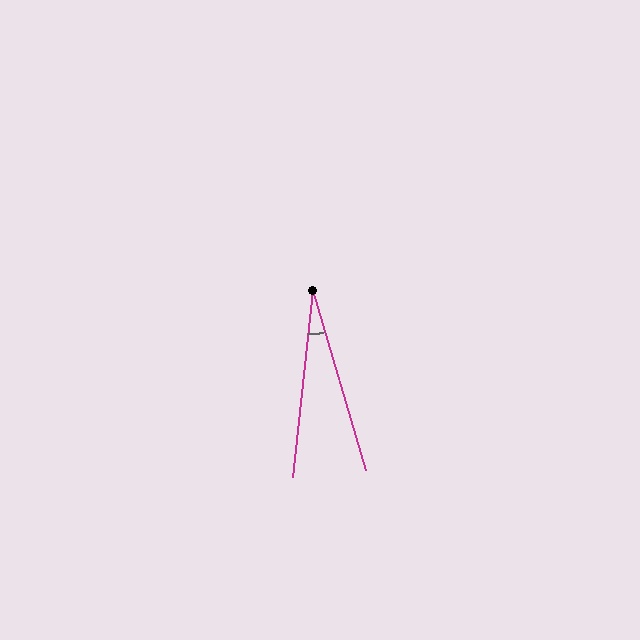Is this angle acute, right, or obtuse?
It is acute.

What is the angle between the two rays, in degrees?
Approximately 23 degrees.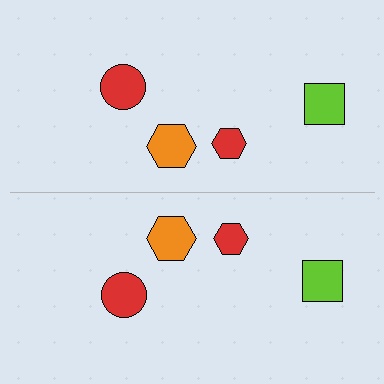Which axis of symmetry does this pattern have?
The pattern has a horizontal axis of symmetry running through the center of the image.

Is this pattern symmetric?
Yes, this pattern has bilateral (reflection) symmetry.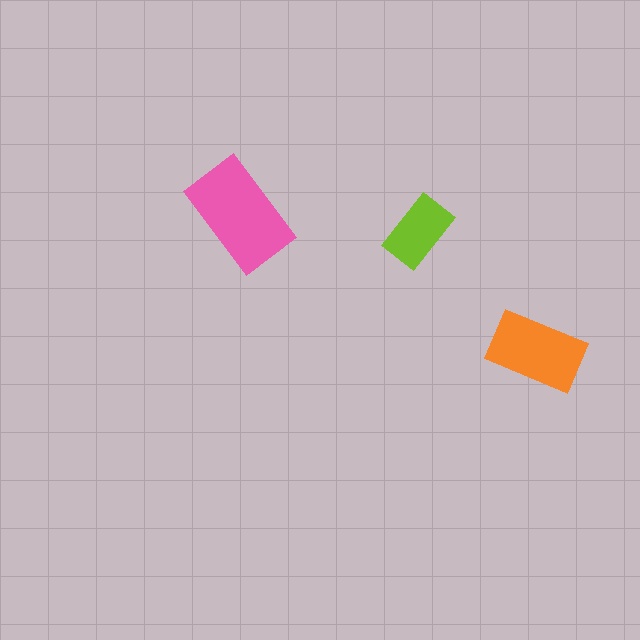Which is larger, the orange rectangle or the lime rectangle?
The orange one.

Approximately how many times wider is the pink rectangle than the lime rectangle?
About 1.5 times wider.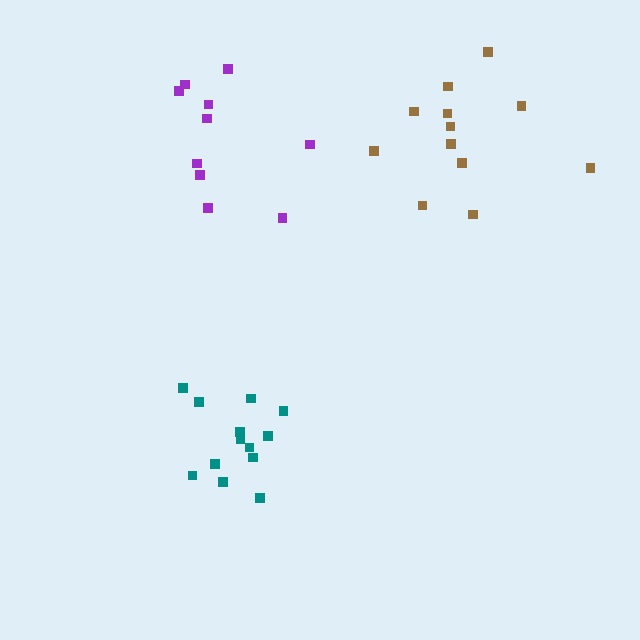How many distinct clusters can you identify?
There are 3 distinct clusters.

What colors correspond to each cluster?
The clusters are colored: teal, brown, purple.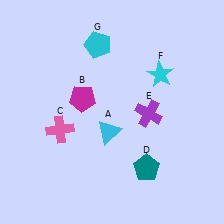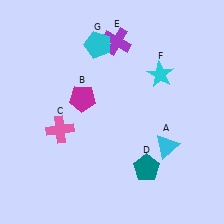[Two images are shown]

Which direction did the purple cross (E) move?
The purple cross (E) moved up.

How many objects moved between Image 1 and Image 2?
2 objects moved between the two images.